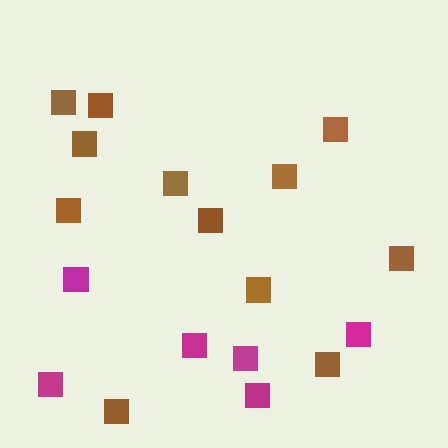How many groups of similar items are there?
There are 2 groups: one group of brown squares (12) and one group of magenta squares (6).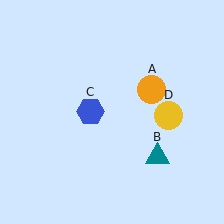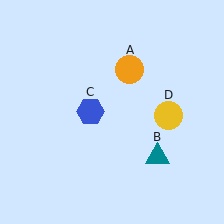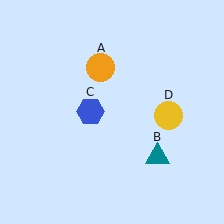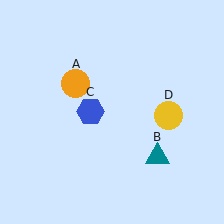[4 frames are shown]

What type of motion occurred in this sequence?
The orange circle (object A) rotated counterclockwise around the center of the scene.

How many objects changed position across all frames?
1 object changed position: orange circle (object A).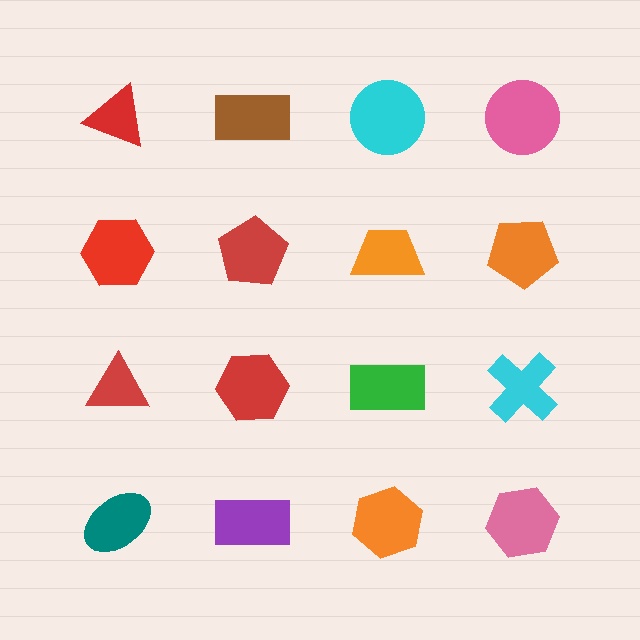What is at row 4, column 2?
A purple rectangle.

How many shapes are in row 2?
4 shapes.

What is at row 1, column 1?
A red triangle.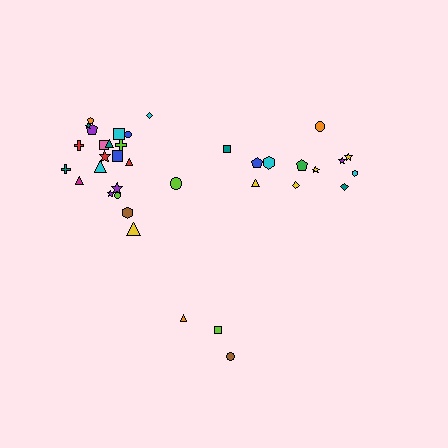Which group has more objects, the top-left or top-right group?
The top-left group.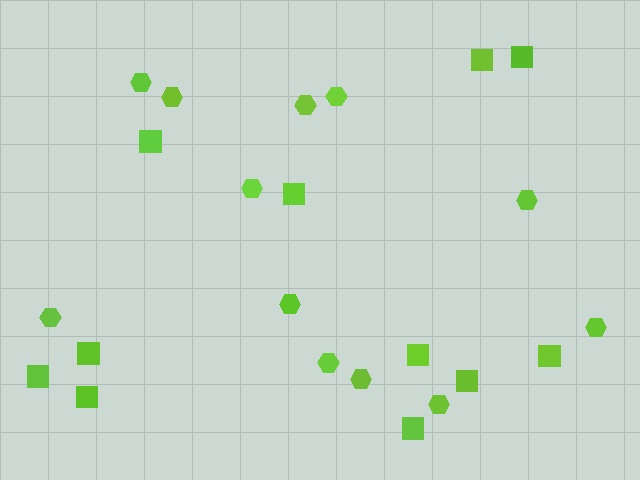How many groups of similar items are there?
There are 2 groups: one group of squares (11) and one group of hexagons (12).